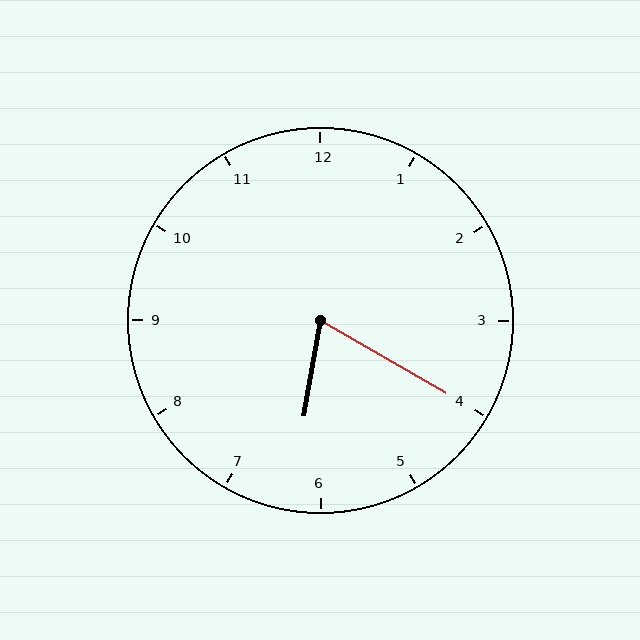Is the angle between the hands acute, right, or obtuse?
It is acute.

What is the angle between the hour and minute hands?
Approximately 70 degrees.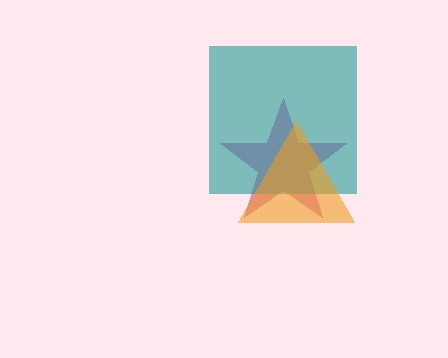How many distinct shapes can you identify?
There are 3 distinct shapes: a magenta star, a teal square, an orange triangle.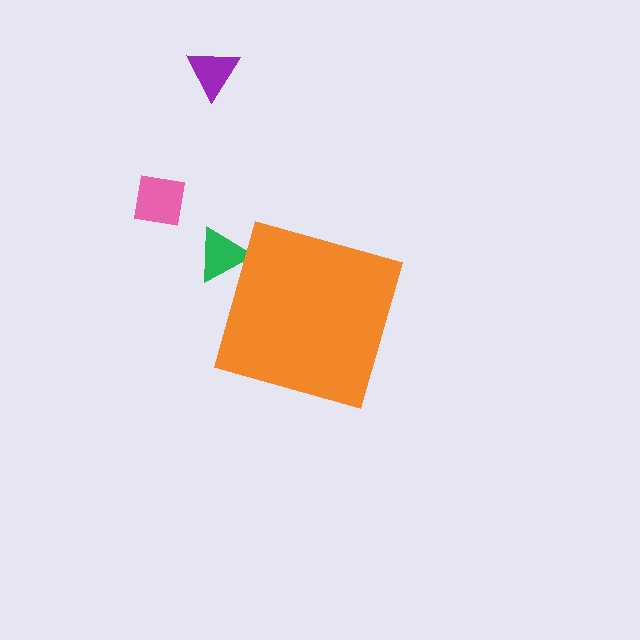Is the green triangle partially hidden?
Yes, the green triangle is partially hidden behind the orange diamond.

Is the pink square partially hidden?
No, the pink square is fully visible.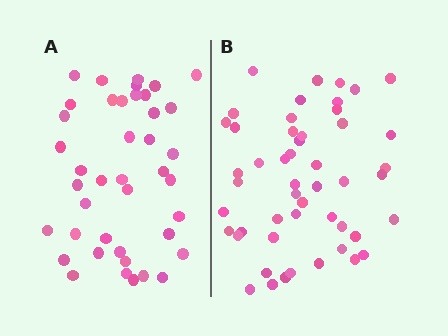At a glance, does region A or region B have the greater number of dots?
Region B (the right region) has more dots.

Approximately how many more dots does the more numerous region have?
Region B has roughly 8 or so more dots than region A.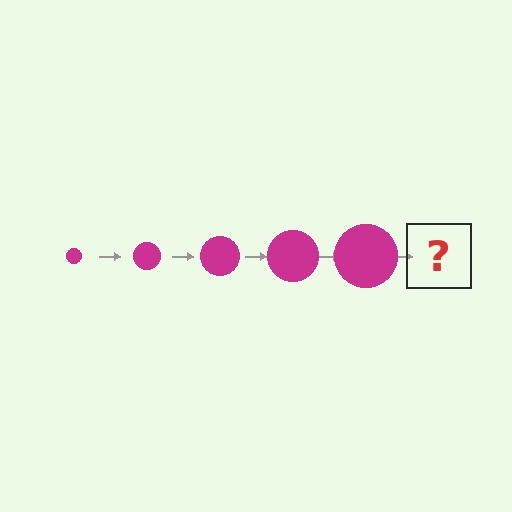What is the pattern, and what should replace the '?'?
The pattern is that the circle gets progressively larger each step. The '?' should be a magenta circle, larger than the previous one.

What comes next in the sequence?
The next element should be a magenta circle, larger than the previous one.